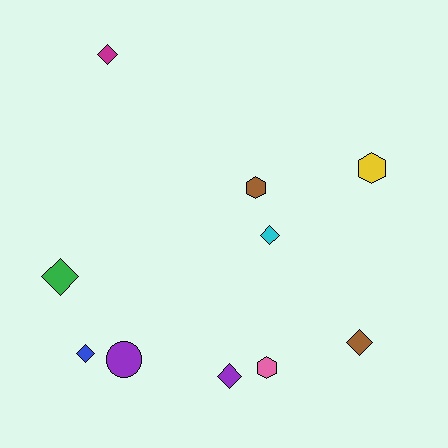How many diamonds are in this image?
There are 6 diamonds.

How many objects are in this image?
There are 10 objects.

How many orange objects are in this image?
There are no orange objects.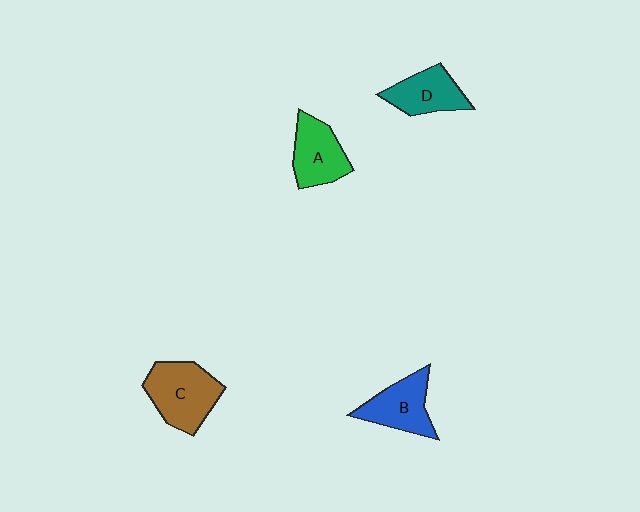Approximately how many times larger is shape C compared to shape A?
Approximately 1.3 times.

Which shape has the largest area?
Shape C (brown).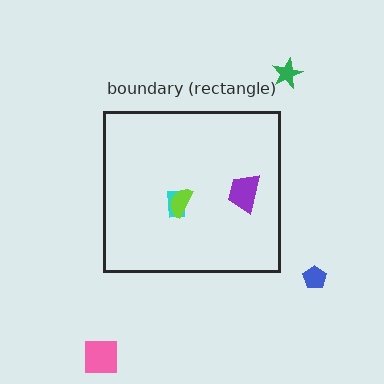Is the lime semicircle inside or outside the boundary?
Inside.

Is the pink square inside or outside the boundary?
Outside.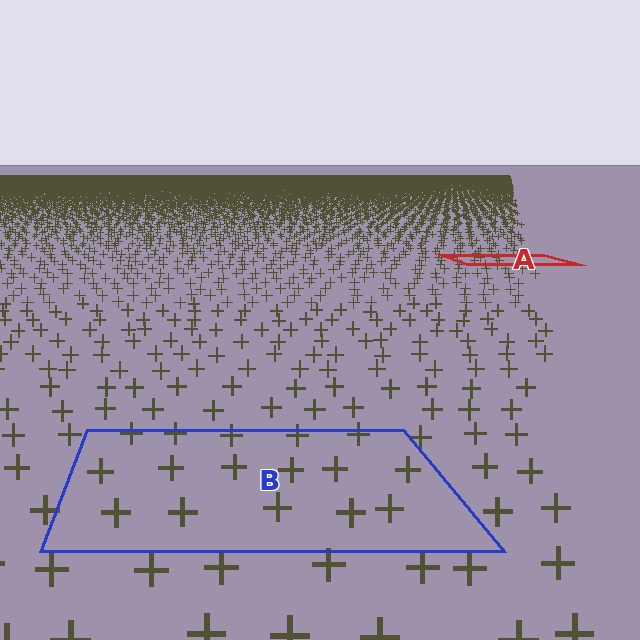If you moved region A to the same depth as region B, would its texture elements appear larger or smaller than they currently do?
They would appear larger. At a closer depth, the same texture elements are projected at a bigger on-screen size.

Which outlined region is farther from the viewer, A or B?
Region A is farther from the viewer — the texture elements inside it appear smaller and more densely packed.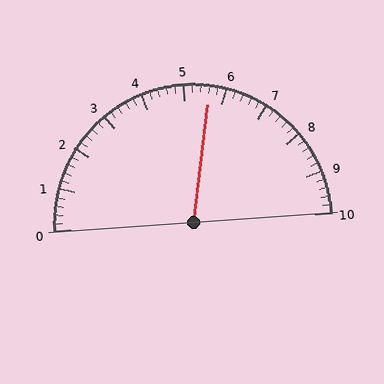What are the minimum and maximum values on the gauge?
The gauge ranges from 0 to 10.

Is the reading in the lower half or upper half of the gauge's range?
The reading is in the upper half of the range (0 to 10).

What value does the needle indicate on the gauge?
The needle indicates approximately 5.6.